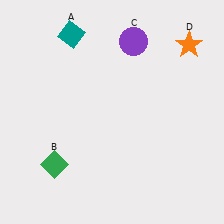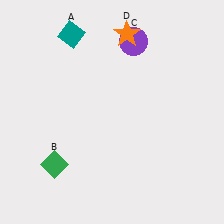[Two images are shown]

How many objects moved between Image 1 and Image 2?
1 object moved between the two images.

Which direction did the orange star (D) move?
The orange star (D) moved left.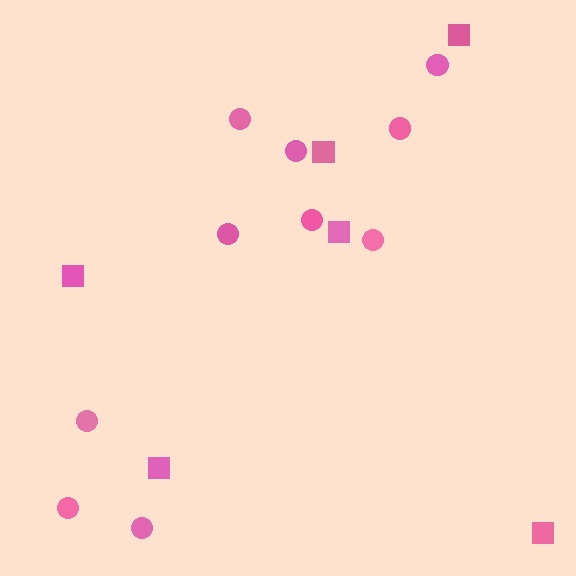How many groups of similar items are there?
There are 2 groups: one group of circles (10) and one group of squares (6).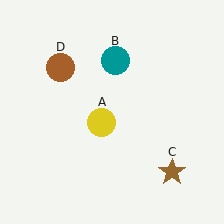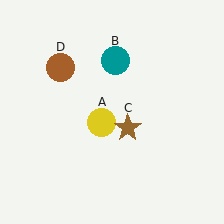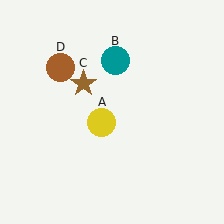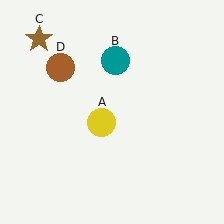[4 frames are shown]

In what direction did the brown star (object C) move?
The brown star (object C) moved up and to the left.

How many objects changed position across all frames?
1 object changed position: brown star (object C).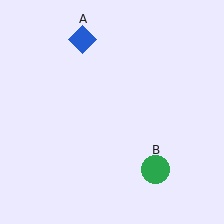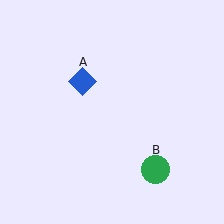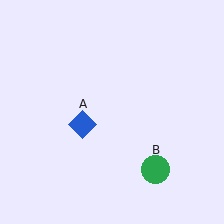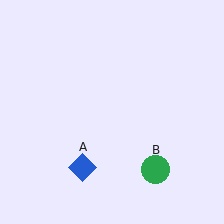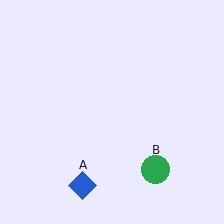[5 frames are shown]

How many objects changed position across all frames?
1 object changed position: blue diamond (object A).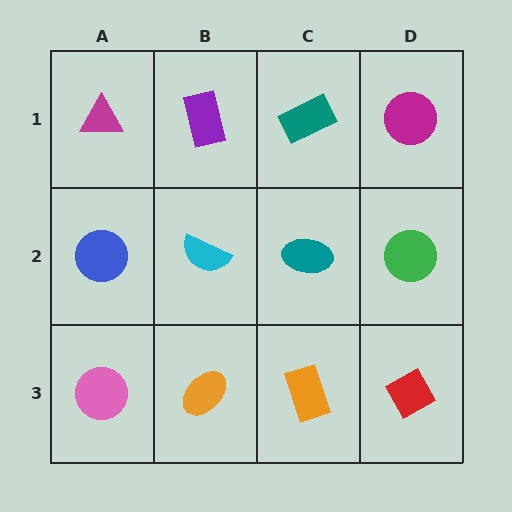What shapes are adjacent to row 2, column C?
A teal rectangle (row 1, column C), an orange rectangle (row 3, column C), a cyan semicircle (row 2, column B), a green circle (row 2, column D).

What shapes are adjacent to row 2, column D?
A magenta circle (row 1, column D), a red diamond (row 3, column D), a teal ellipse (row 2, column C).